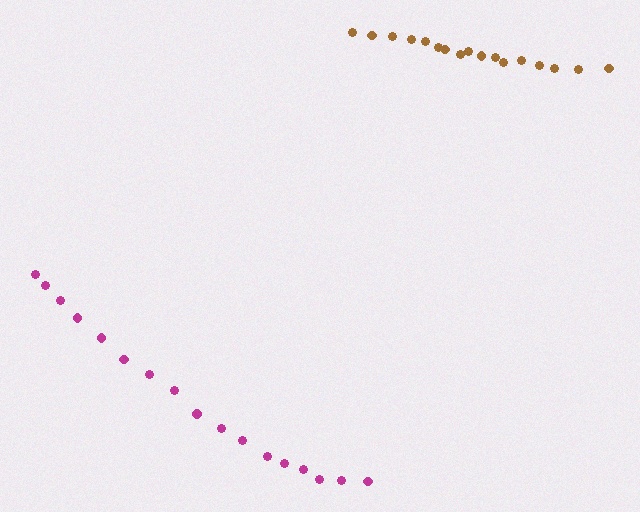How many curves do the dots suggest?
There are 2 distinct paths.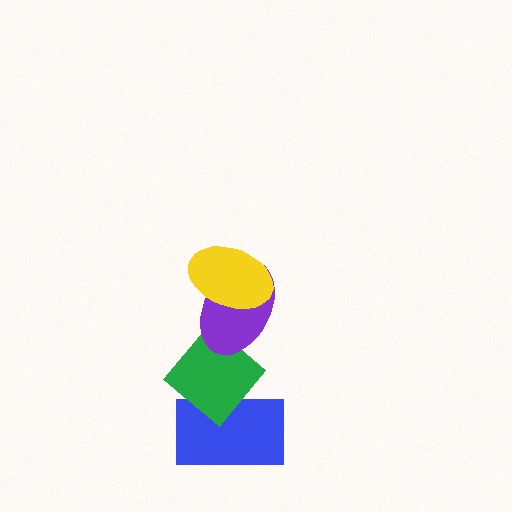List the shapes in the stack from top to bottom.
From top to bottom: the yellow ellipse, the purple ellipse, the green diamond, the blue rectangle.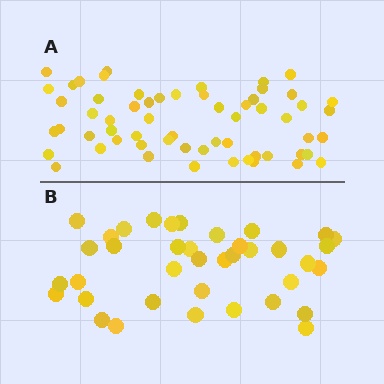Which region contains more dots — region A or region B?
Region A (the top region) has more dots.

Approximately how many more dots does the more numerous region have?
Region A has approximately 20 more dots than region B.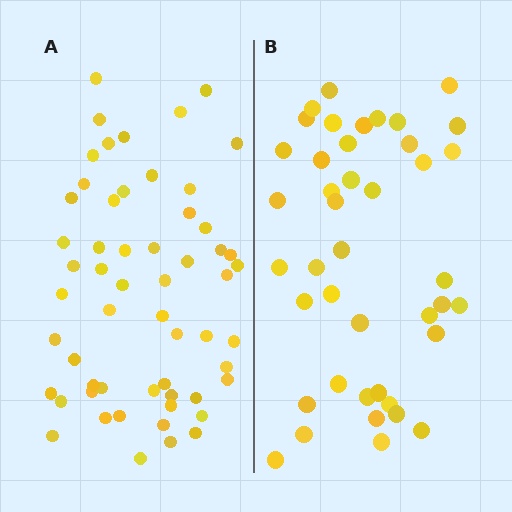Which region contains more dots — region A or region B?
Region A (the left region) has more dots.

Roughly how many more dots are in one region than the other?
Region A has approximately 15 more dots than region B.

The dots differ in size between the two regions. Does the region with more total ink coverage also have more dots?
No. Region B has more total ink coverage because its dots are larger, but region A actually contains more individual dots. Total area can be misleading — the number of items is what matters here.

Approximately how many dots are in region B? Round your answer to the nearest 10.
About 40 dots. (The exact count is 42, which rounds to 40.)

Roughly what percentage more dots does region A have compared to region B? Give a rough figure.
About 35% more.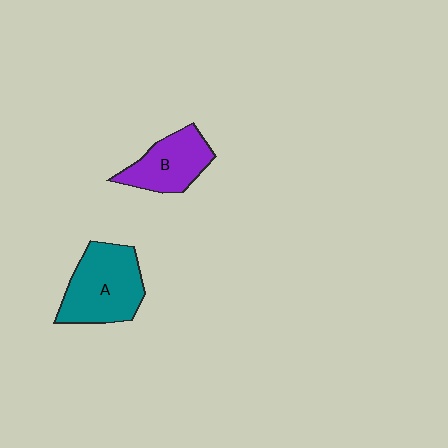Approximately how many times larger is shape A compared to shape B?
Approximately 1.4 times.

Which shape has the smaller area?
Shape B (purple).